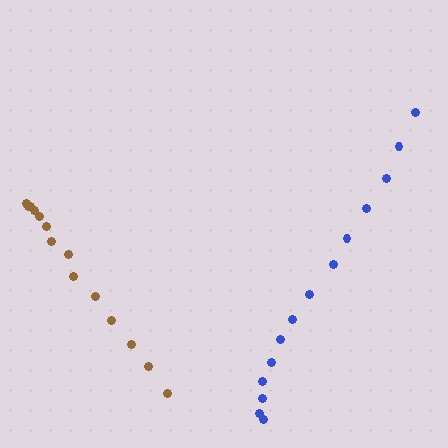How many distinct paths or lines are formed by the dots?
There are 2 distinct paths.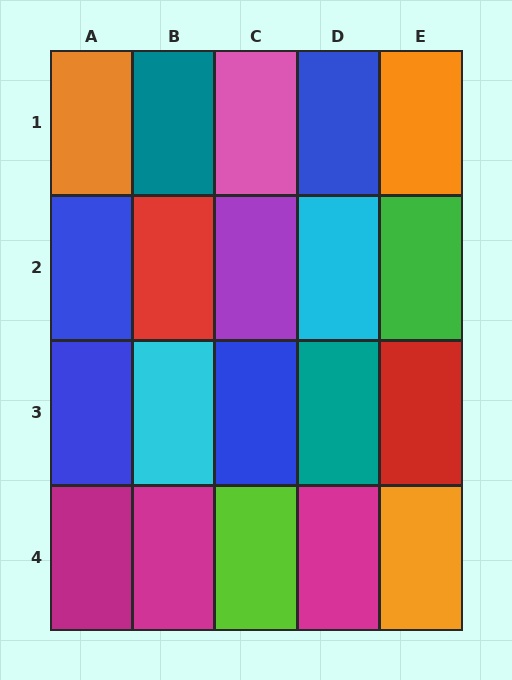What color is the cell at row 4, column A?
Magenta.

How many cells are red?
2 cells are red.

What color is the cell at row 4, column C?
Lime.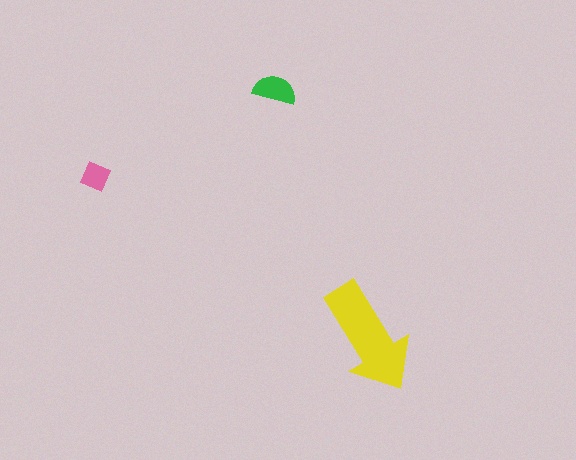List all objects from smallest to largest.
The pink diamond, the green semicircle, the yellow arrow.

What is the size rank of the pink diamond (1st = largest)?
3rd.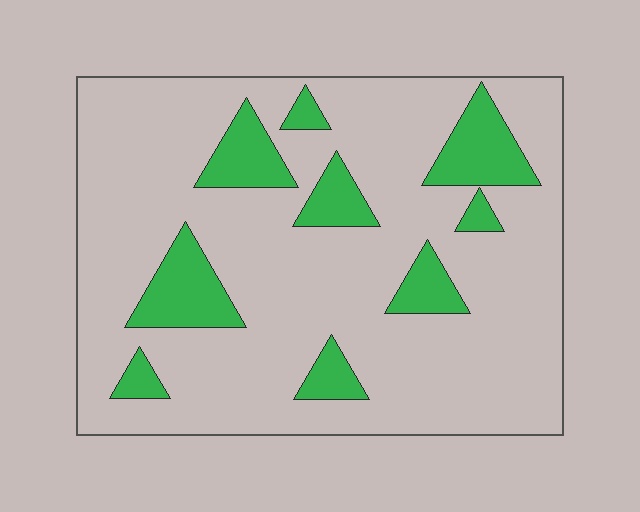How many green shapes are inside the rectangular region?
9.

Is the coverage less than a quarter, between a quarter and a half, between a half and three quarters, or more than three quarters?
Less than a quarter.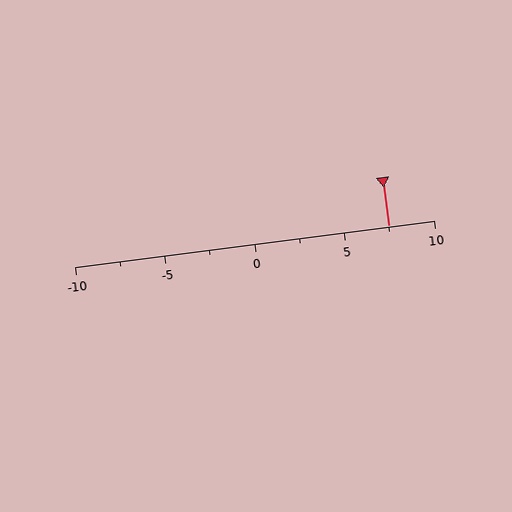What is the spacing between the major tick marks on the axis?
The major ticks are spaced 5 apart.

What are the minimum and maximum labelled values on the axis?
The axis runs from -10 to 10.